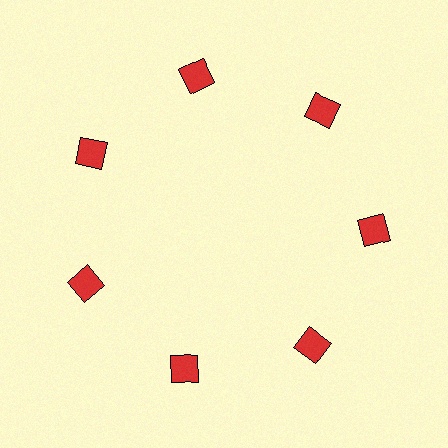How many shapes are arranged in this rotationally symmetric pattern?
There are 7 shapes, arranged in 7 groups of 1.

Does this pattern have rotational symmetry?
Yes, this pattern has 7-fold rotational symmetry. It looks the same after rotating 51 degrees around the center.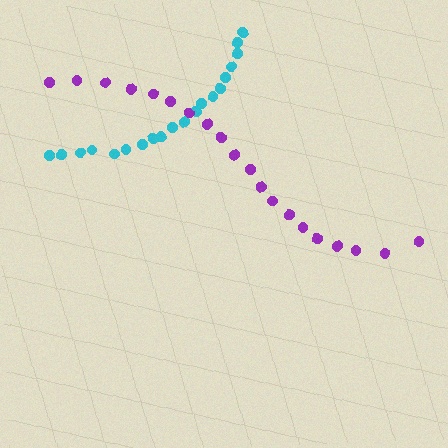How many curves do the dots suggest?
There are 2 distinct paths.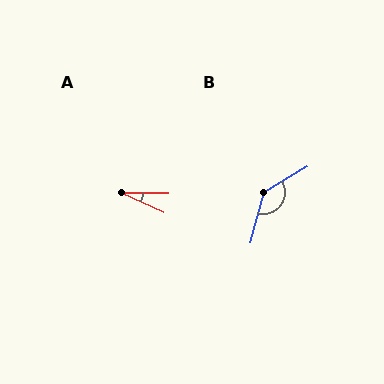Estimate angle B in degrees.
Approximately 135 degrees.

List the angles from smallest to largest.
A (24°), B (135°).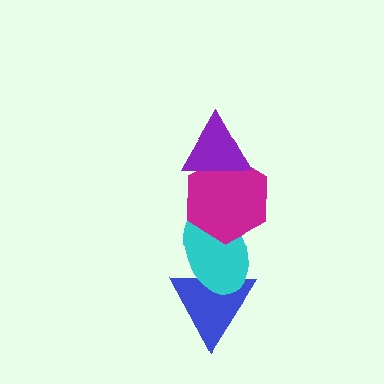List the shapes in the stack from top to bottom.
From top to bottom: the purple triangle, the magenta hexagon, the cyan ellipse, the blue triangle.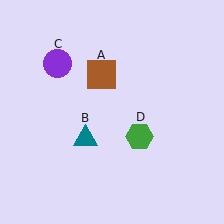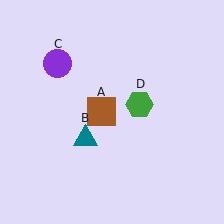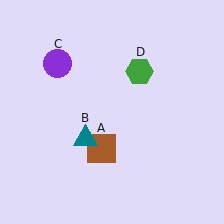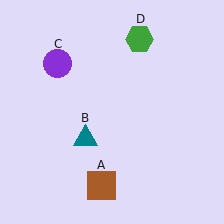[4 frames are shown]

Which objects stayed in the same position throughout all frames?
Teal triangle (object B) and purple circle (object C) remained stationary.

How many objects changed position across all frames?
2 objects changed position: brown square (object A), green hexagon (object D).